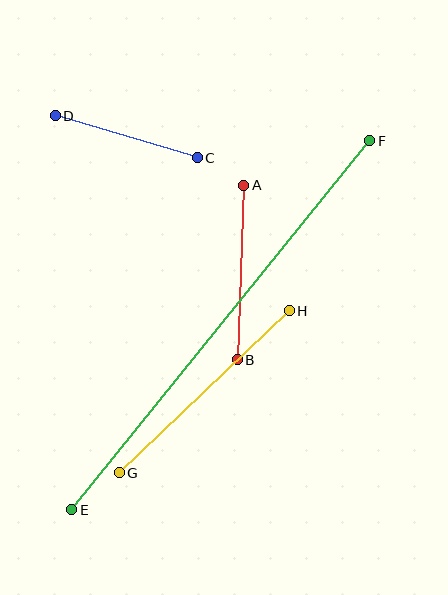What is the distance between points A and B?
The distance is approximately 175 pixels.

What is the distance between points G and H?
The distance is approximately 235 pixels.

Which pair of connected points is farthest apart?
Points E and F are farthest apart.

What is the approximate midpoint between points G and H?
The midpoint is at approximately (204, 392) pixels.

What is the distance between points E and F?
The distance is approximately 474 pixels.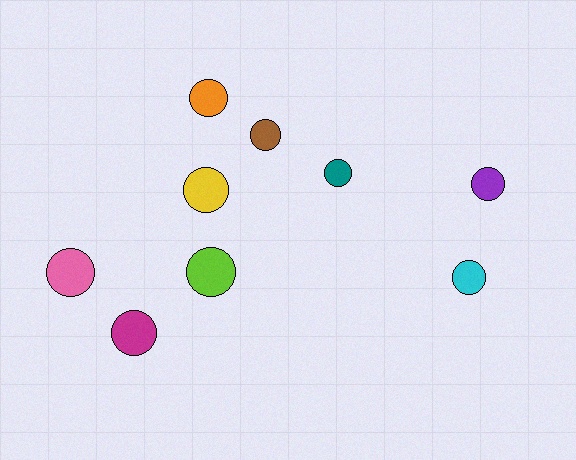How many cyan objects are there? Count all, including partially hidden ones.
There is 1 cyan object.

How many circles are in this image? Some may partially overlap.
There are 9 circles.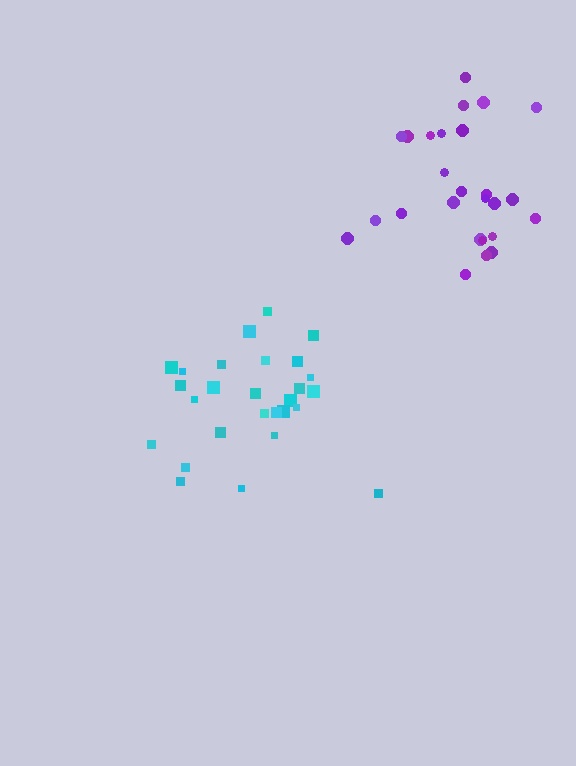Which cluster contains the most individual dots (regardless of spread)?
Cyan (27).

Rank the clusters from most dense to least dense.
cyan, purple.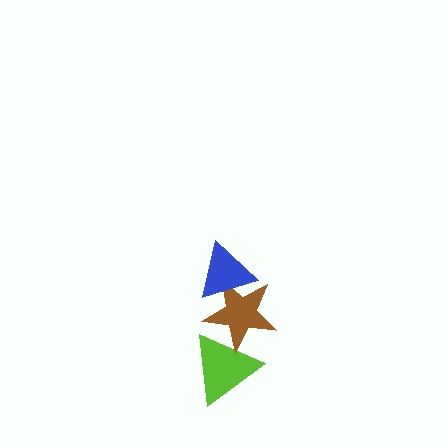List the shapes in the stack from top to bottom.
From top to bottom: the blue triangle, the brown star, the lime triangle.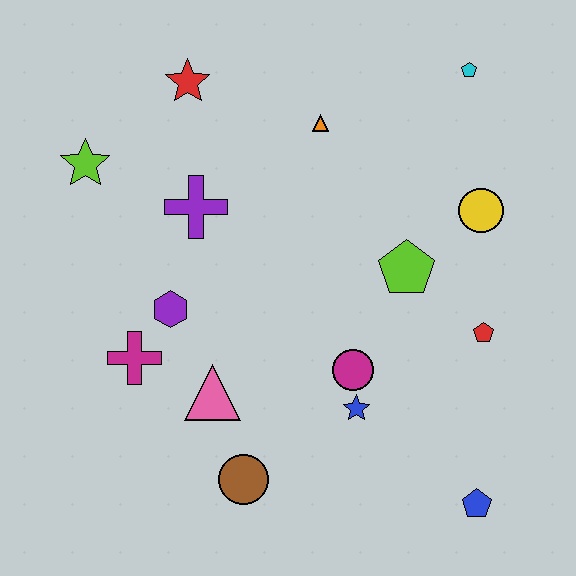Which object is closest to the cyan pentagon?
The yellow circle is closest to the cyan pentagon.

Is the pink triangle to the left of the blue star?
Yes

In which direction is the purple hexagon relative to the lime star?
The purple hexagon is below the lime star.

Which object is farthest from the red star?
The blue pentagon is farthest from the red star.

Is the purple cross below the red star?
Yes